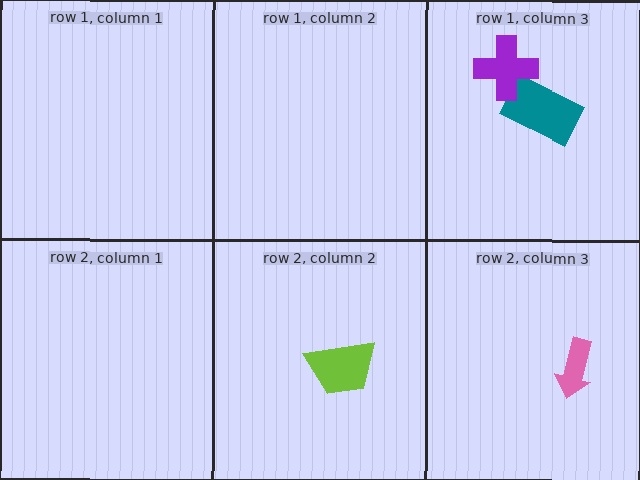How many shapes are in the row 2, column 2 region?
1.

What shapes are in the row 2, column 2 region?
The lime trapezoid.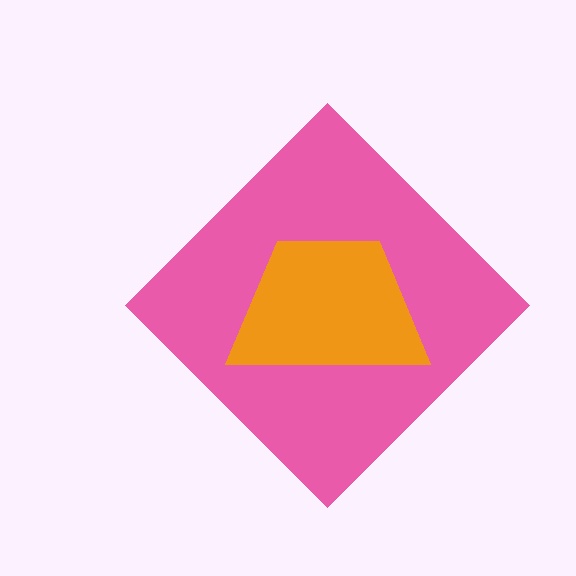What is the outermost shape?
The pink diamond.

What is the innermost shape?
The orange trapezoid.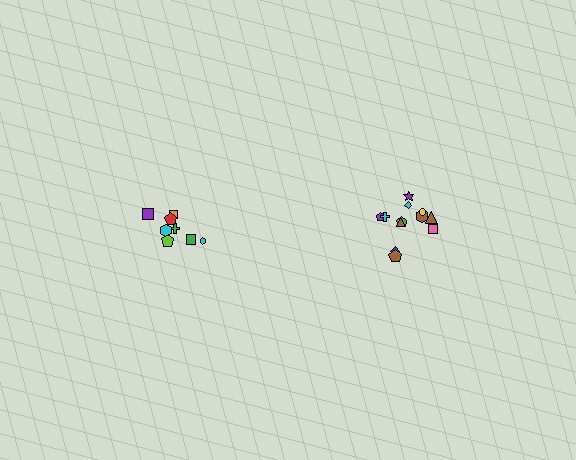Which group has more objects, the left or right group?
The right group.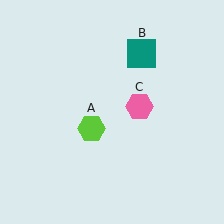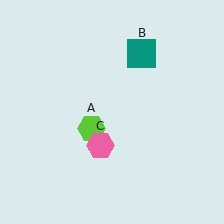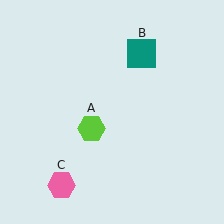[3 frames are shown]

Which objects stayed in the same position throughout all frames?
Lime hexagon (object A) and teal square (object B) remained stationary.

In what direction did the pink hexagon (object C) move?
The pink hexagon (object C) moved down and to the left.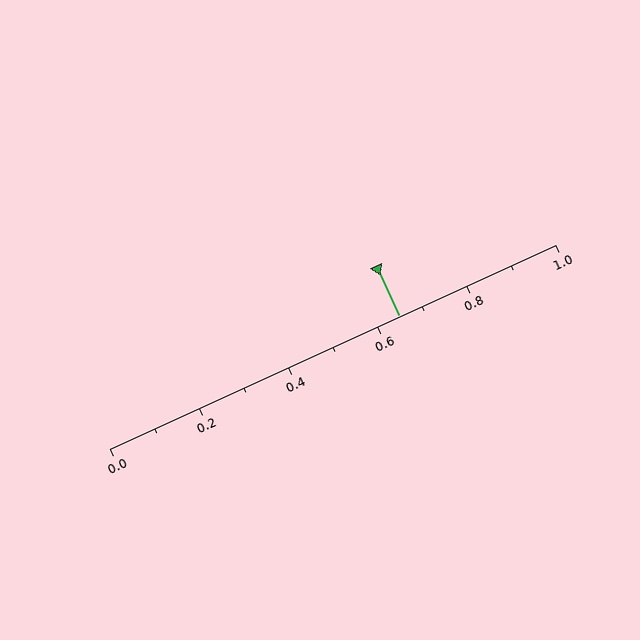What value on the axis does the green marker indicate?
The marker indicates approximately 0.65.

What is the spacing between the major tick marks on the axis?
The major ticks are spaced 0.2 apart.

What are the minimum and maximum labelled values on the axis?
The axis runs from 0.0 to 1.0.